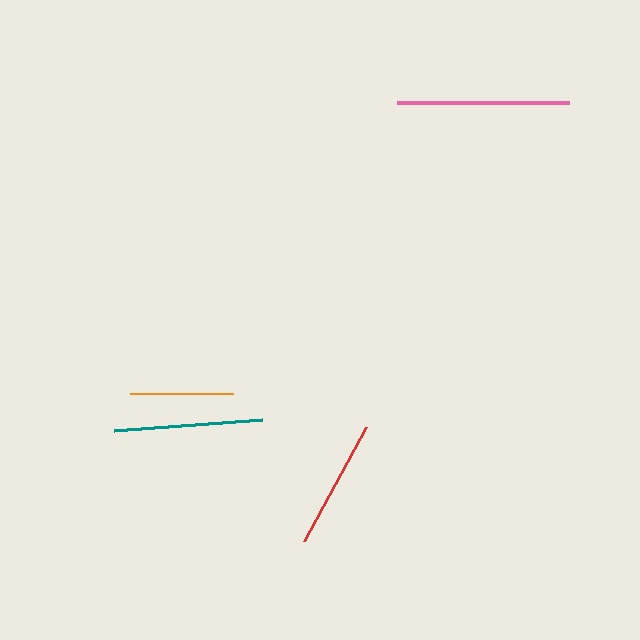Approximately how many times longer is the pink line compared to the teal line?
The pink line is approximately 1.2 times the length of the teal line.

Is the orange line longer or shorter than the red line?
The red line is longer than the orange line.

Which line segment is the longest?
The pink line is the longest at approximately 172 pixels.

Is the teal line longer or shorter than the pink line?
The pink line is longer than the teal line.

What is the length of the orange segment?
The orange segment is approximately 103 pixels long.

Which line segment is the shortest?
The orange line is the shortest at approximately 103 pixels.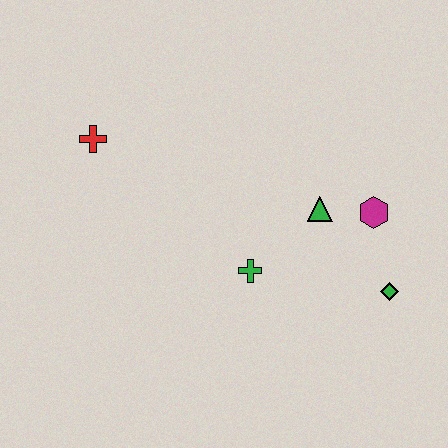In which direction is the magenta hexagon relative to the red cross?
The magenta hexagon is to the right of the red cross.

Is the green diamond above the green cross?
No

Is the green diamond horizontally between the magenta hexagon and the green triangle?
No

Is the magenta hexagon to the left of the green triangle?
No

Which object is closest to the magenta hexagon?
The green triangle is closest to the magenta hexagon.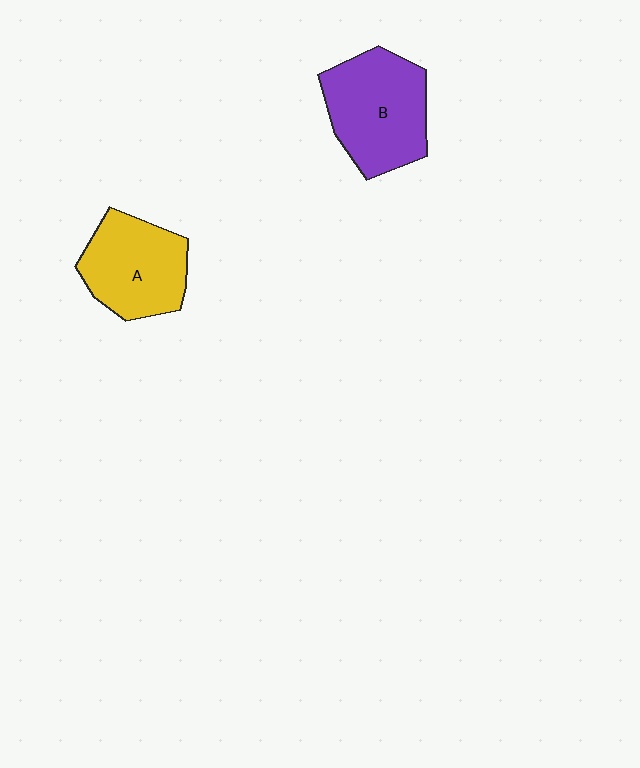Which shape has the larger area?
Shape B (purple).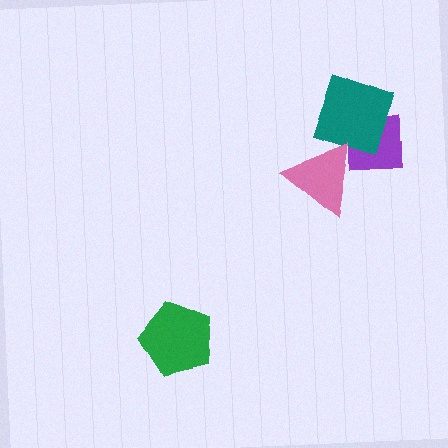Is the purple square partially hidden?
Yes, it is partially covered by another shape.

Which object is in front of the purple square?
The teal diamond is in front of the purple square.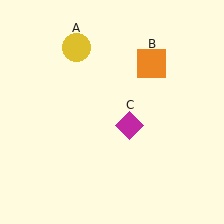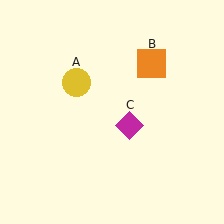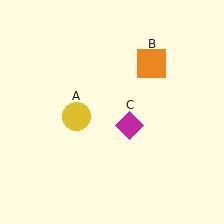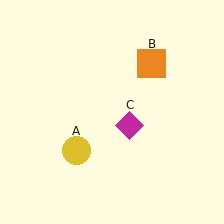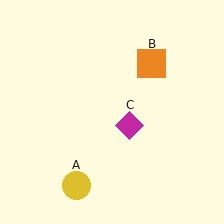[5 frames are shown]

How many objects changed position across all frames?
1 object changed position: yellow circle (object A).